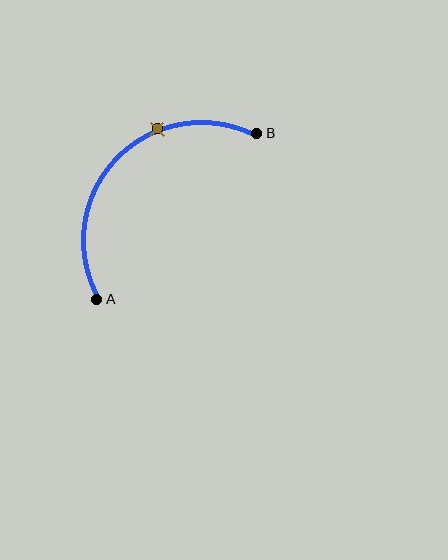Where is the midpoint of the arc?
The arc midpoint is the point on the curve farthest from the straight line joining A and B. It sits above and to the left of that line.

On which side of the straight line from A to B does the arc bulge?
The arc bulges above and to the left of the straight line connecting A and B.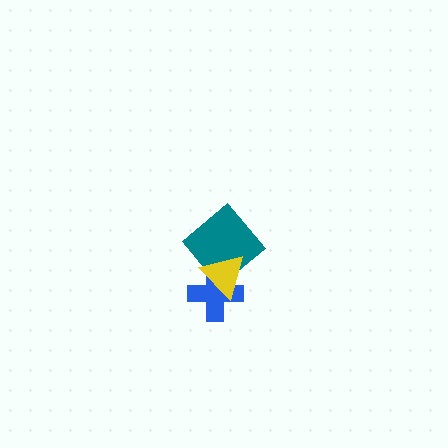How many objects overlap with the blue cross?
2 objects overlap with the blue cross.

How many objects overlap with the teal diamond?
2 objects overlap with the teal diamond.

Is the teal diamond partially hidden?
Yes, it is partially covered by another shape.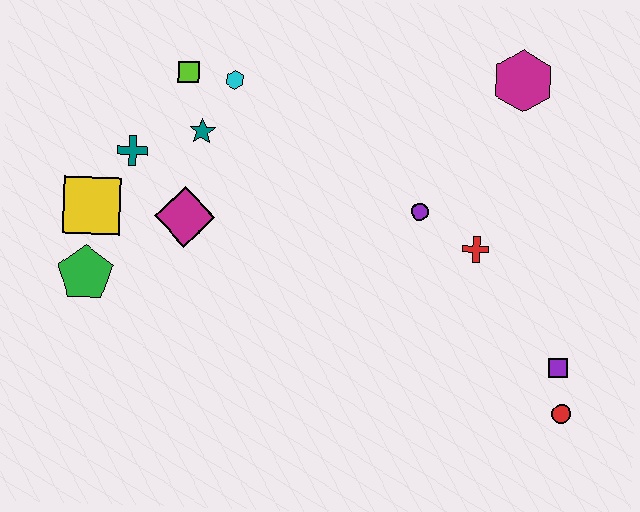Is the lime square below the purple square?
No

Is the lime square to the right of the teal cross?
Yes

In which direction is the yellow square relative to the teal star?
The yellow square is to the left of the teal star.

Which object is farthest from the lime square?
The red circle is farthest from the lime square.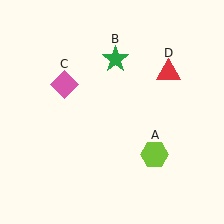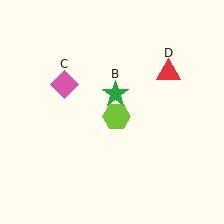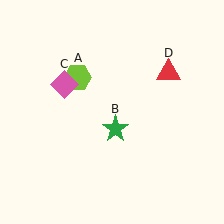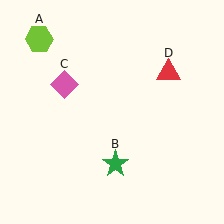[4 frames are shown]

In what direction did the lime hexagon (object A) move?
The lime hexagon (object A) moved up and to the left.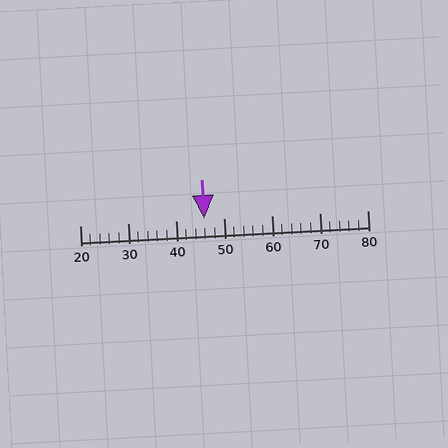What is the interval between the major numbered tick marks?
The major tick marks are spaced 10 units apart.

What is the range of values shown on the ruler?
The ruler shows values from 20 to 80.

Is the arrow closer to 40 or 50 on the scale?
The arrow is closer to 50.